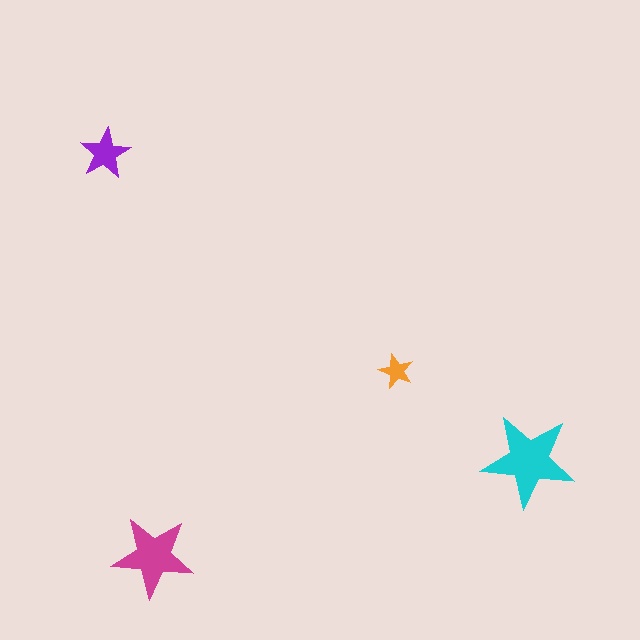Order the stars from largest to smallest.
the cyan one, the magenta one, the purple one, the orange one.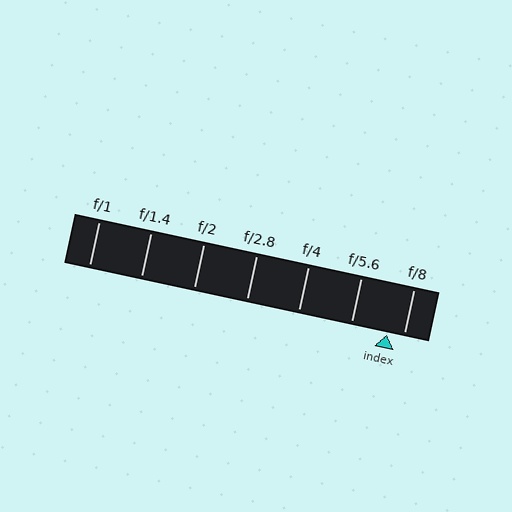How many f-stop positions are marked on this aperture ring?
There are 7 f-stop positions marked.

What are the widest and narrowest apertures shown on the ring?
The widest aperture shown is f/1 and the narrowest is f/8.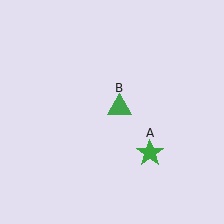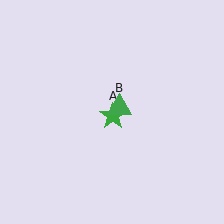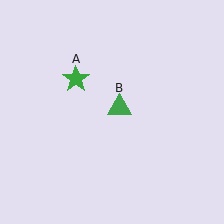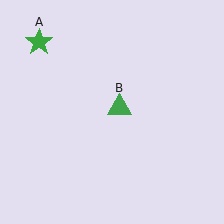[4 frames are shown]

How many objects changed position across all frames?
1 object changed position: green star (object A).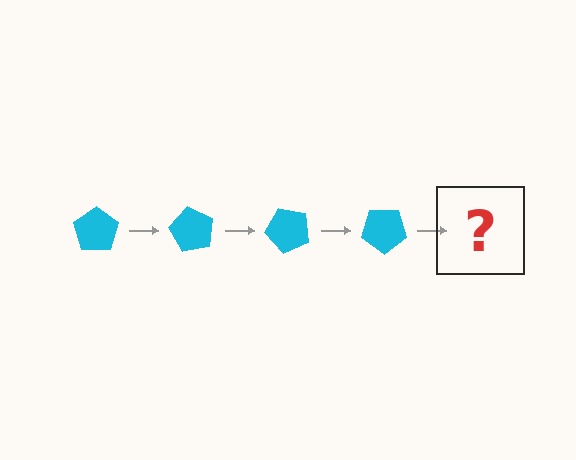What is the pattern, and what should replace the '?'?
The pattern is that the pentagon rotates 60 degrees each step. The '?' should be a cyan pentagon rotated 240 degrees.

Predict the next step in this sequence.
The next step is a cyan pentagon rotated 240 degrees.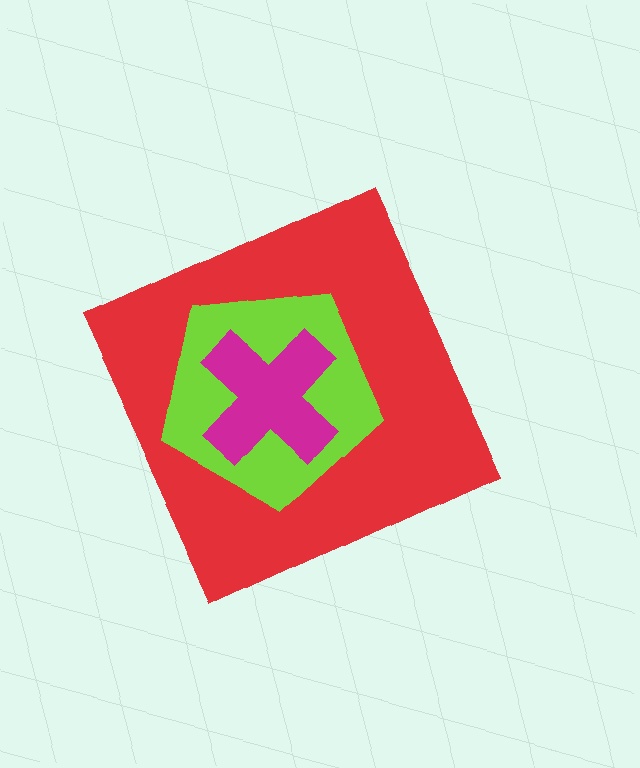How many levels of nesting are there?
3.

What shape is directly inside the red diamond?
The lime pentagon.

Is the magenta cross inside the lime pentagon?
Yes.